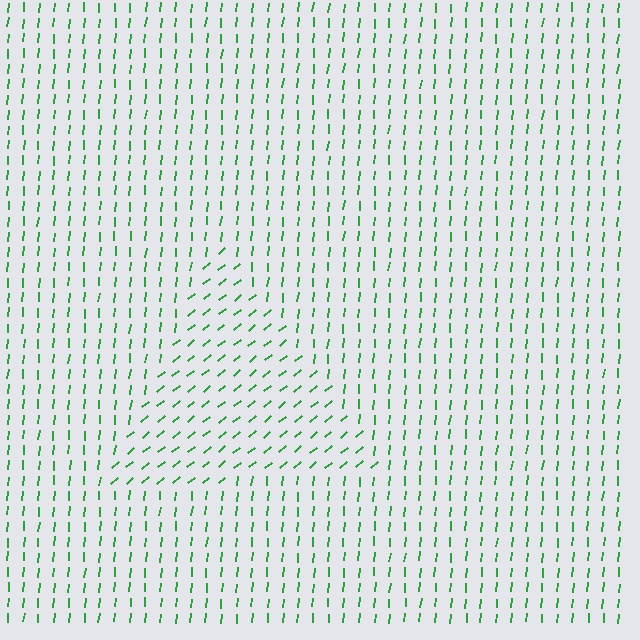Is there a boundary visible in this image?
Yes, there is a texture boundary formed by a change in line orientation.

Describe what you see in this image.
The image is filled with small green line segments. A triangle region in the image has lines oriented differently from the surrounding lines, creating a visible texture boundary.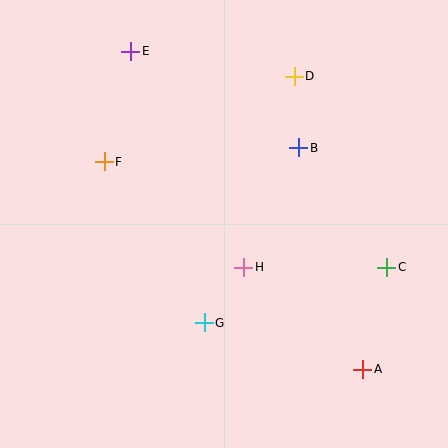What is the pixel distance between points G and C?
The distance between G and C is 191 pixels.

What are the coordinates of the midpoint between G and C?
The midpoint between G and C is at (295, 295).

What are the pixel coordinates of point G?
Point G is at (204, 323).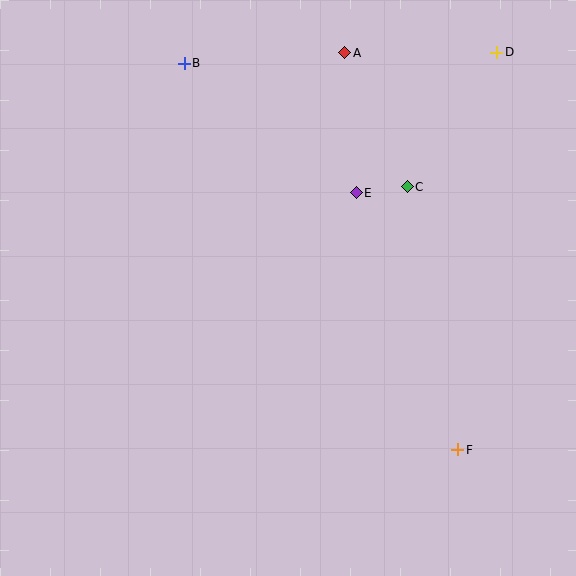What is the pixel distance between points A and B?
The distance between A and B is 161 pixels.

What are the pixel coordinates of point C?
Point C is at (407, 187).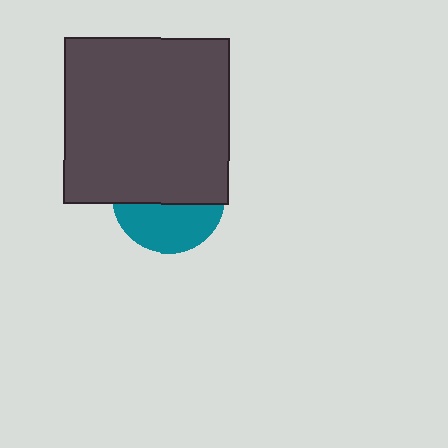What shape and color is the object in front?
The object in front is a dark gray square.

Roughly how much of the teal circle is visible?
A small part of it is visible (roughly 41%).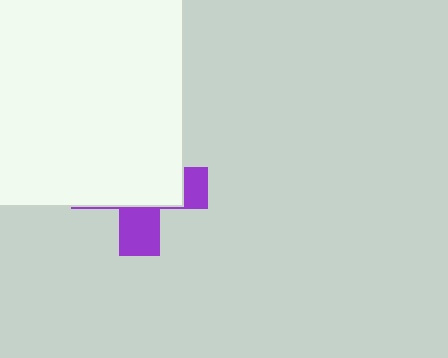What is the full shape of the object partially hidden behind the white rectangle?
The partially hidden object is a purple cross.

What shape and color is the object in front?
The object in front is a white rectangle.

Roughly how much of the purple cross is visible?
A small part of it is visible (roughly 32%).